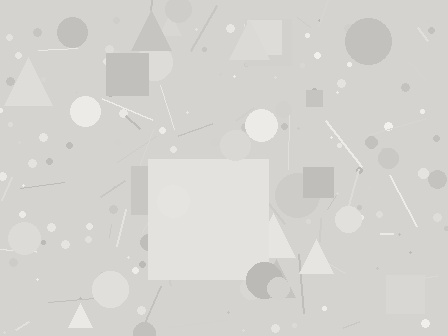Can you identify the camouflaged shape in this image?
The camouflaged shape is a square.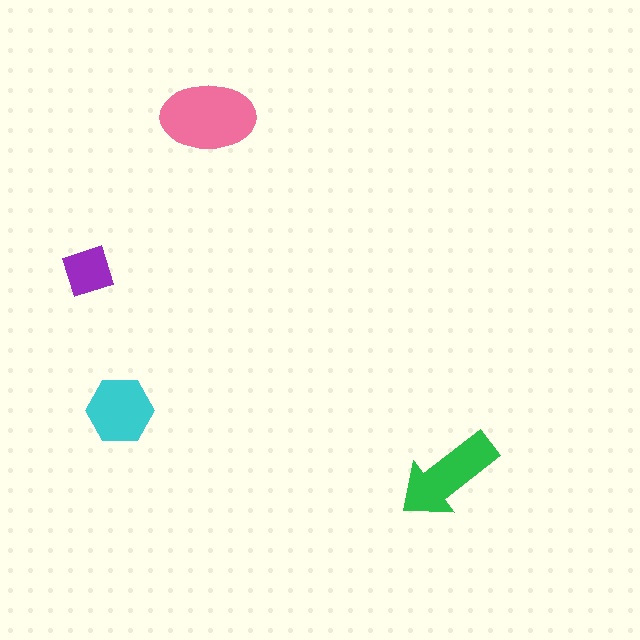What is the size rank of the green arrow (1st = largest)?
2nd.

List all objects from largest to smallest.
The pink ellipse, the green arrow, the cyan hexagon, the purple square.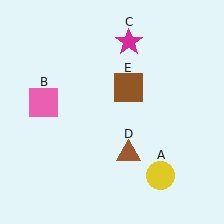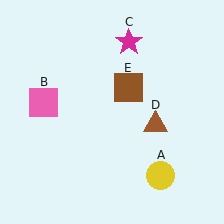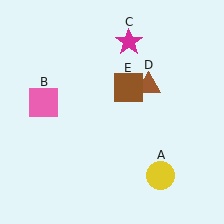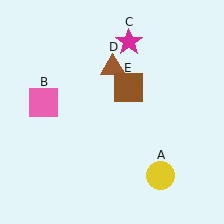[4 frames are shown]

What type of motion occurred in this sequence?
The brown triangle (object D) rotated counterclockwise around the center of the scene.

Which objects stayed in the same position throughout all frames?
Yellow circle (object A) and pink square (object B) and magenta star (object C) and brown square (object E) remained stationary.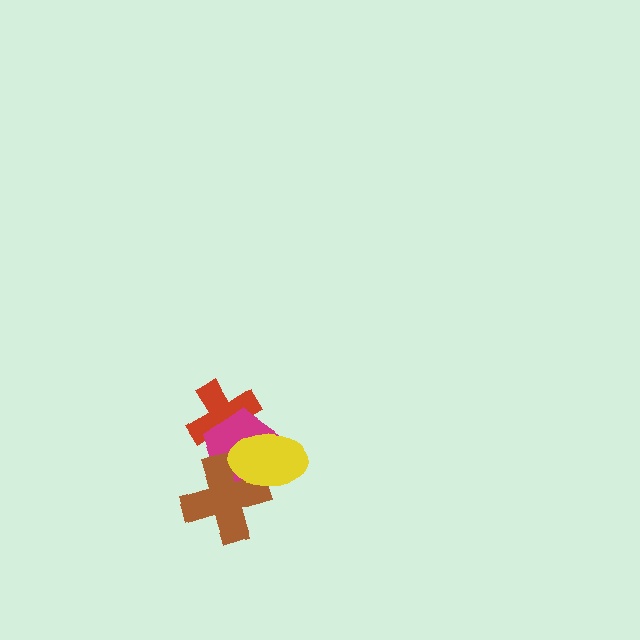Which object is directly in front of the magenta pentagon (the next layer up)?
The brown cross is directly in front of the magenta pentagon.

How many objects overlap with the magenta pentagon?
3 objects overlap with the magenta pentagon.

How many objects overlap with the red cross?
2 objects overlap with the red cross.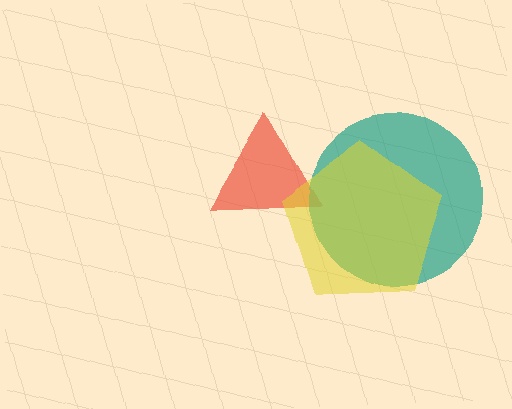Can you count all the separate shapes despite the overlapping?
Yes, there are 3 separate shapes.